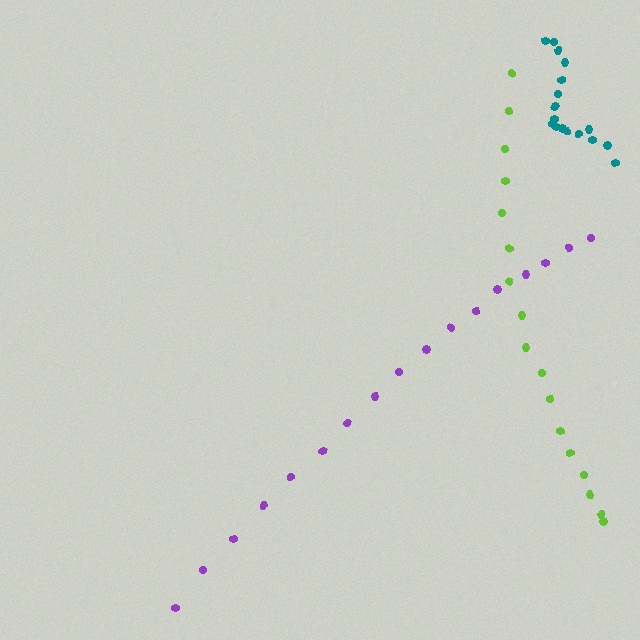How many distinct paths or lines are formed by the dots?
There are 3 distinct paths.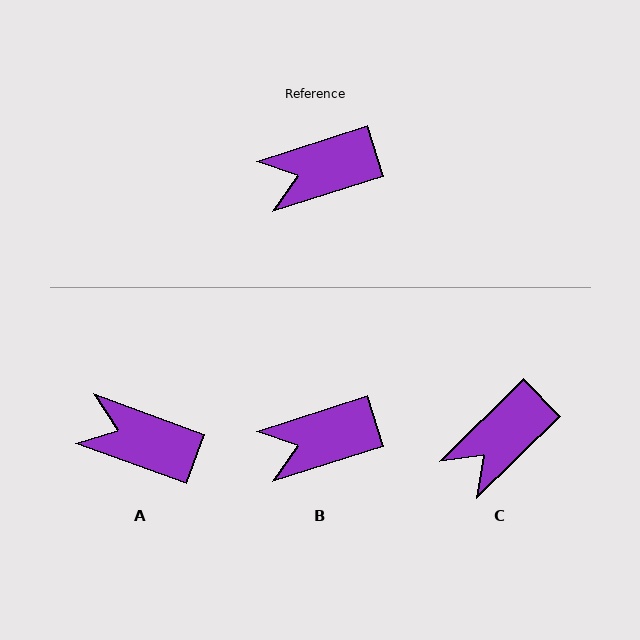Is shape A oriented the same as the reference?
No, it is off by about 38 degrees.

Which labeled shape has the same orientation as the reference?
B.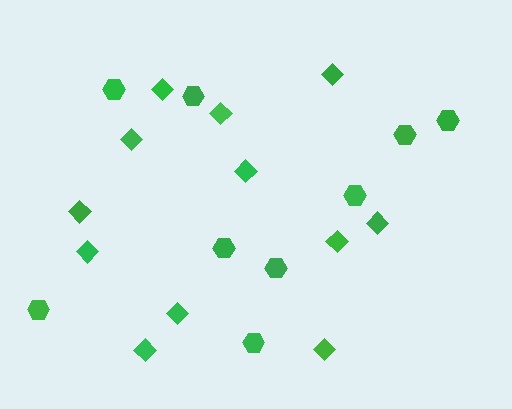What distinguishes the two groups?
There are 2 groups: one group of diamonds (12) and one group of hexagons (9).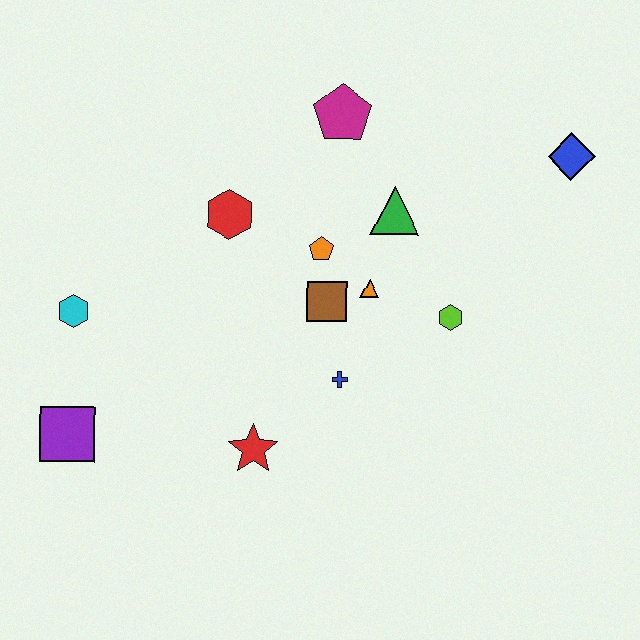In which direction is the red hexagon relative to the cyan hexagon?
The red hexagon is to the right of the cyan hexagon.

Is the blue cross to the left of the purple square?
No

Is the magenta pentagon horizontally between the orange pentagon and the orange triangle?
Yes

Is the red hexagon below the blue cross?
No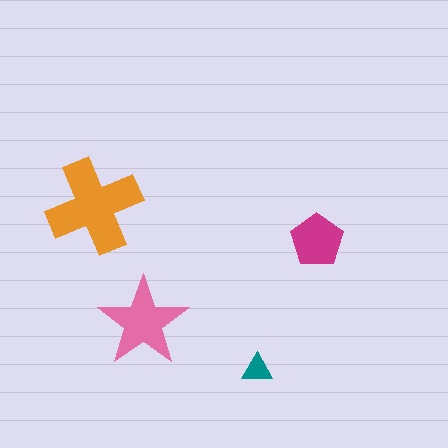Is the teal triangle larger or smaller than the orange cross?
Smaller.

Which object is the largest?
The orange cross.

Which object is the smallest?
The teal triangle.